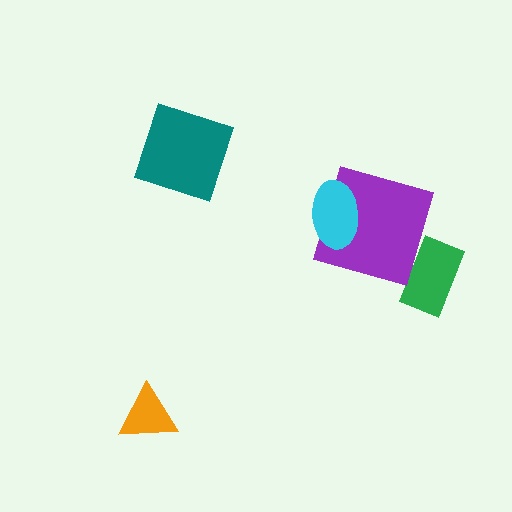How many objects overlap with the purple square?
1 object overlaps with the purple square.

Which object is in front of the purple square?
The cyan ellipse is in front of the purple square.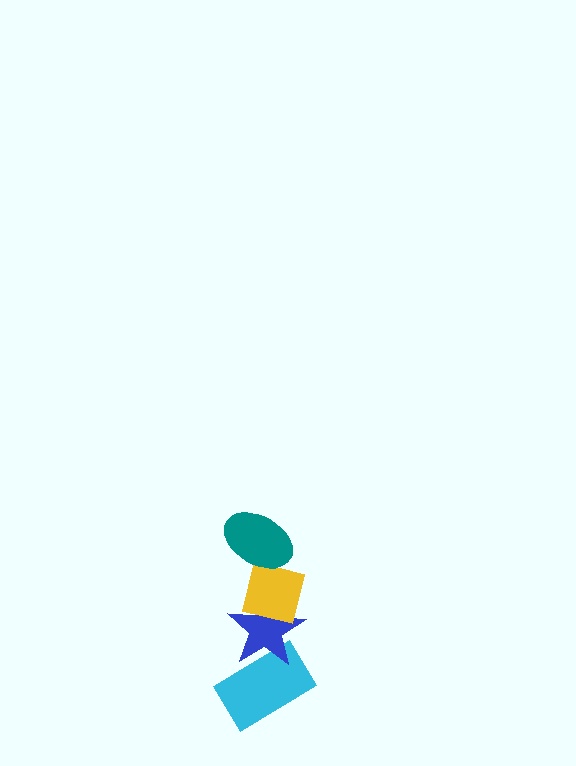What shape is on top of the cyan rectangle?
The blue star is on top of the cyan rectangle.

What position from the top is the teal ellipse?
The teal ellipse is 1st from the top.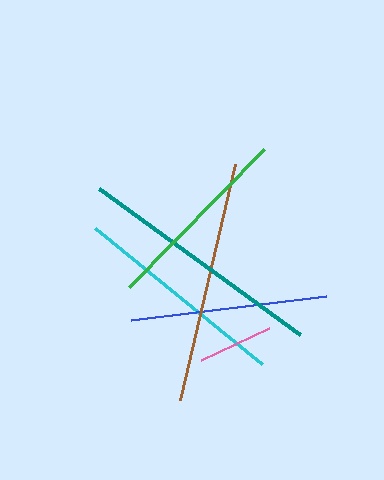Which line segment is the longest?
The teal line is the longest at approximately 248 pixels.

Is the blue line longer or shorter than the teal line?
The teal line is longer than the blue line.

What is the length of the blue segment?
The blue segment is approximately 196 pixels long.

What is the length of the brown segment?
The brown segment is approximately 241 pixels long.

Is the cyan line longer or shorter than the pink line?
The cyan line is longer than the pink line.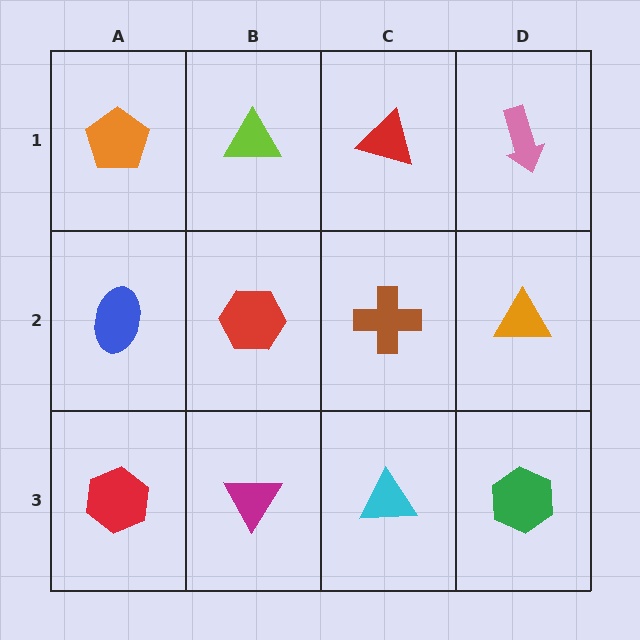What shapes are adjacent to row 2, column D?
A pink arrow (row 1, column D), a green hexagon (row 3, column D), a brown cross (row 2, column C).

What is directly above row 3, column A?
A blue ellipse.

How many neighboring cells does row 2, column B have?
4.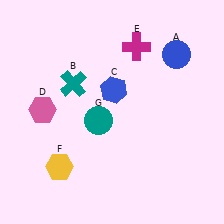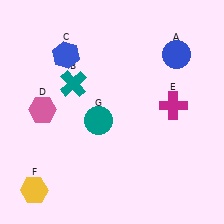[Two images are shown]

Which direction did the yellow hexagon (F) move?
The yellow hexagon (F) moved left.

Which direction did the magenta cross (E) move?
The magenta cross (E) moved down.